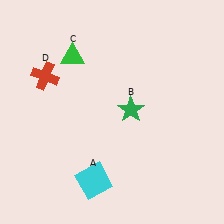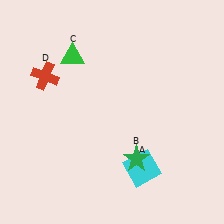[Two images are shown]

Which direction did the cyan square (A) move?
The cyan square (A) moved right.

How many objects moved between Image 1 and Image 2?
2 objects moved between the two images.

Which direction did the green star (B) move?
The green star (B) moved down.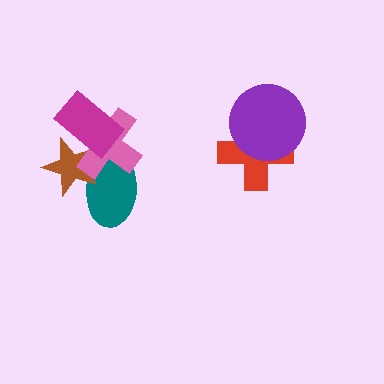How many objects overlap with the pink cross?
3 objects overlap with the pink cross.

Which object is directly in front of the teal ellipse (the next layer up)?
The brown star is directly in front of the teal ellipse.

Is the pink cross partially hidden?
Yes, it is partially covered by another shape.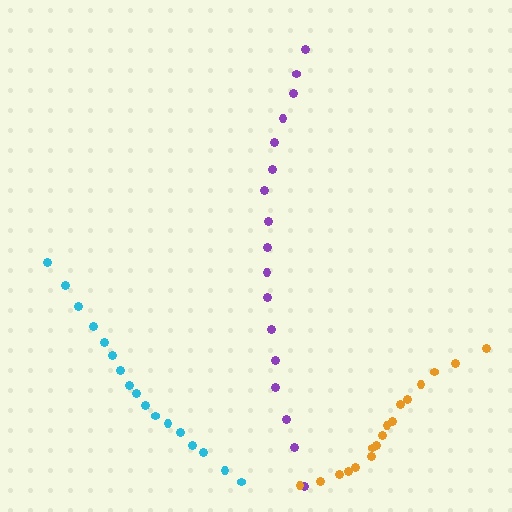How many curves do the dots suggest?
There are 3 distinct paths.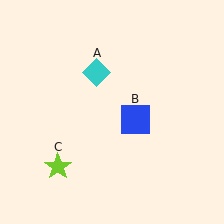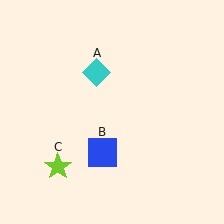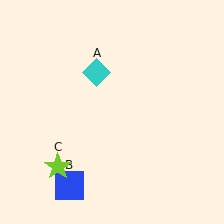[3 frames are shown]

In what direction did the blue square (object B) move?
The blue square (object B) moved down and to the left.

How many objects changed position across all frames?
1 object changed position: blue square (object B).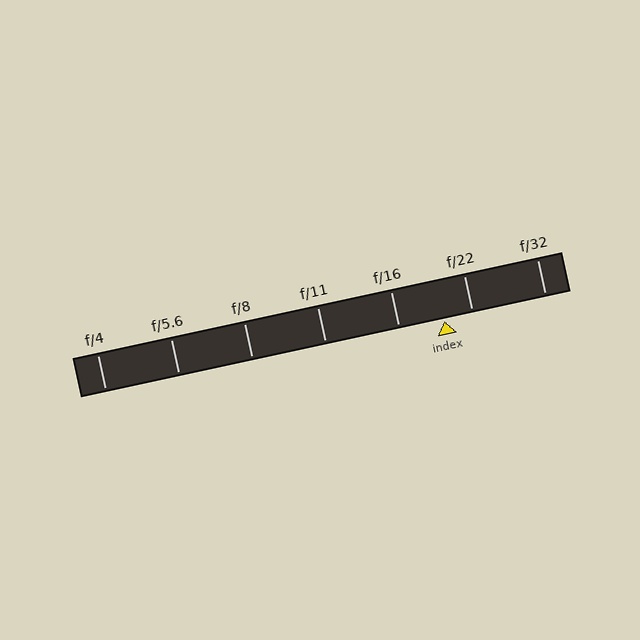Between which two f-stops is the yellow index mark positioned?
The index mark is between f/16 and f/22.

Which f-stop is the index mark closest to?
The index mark is closest to f/22.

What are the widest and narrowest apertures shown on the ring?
The widest aperture shown is f/4 and the narrowest is f/32.